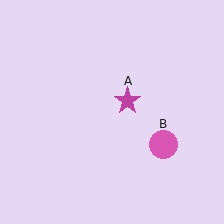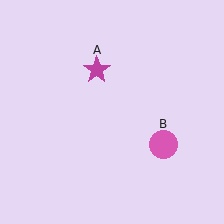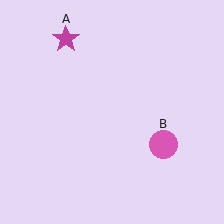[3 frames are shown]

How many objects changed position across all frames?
1 object changed position: magenta star (object A).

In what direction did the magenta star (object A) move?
The magenta star (object A) moved up and to the left.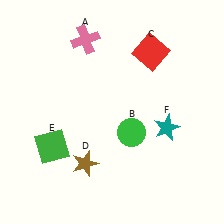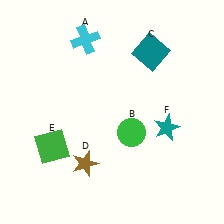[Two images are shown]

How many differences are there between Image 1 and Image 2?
There are 2 differences between the two images.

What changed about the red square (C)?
In Image 1, C is red. In Image 2, it changed to teal.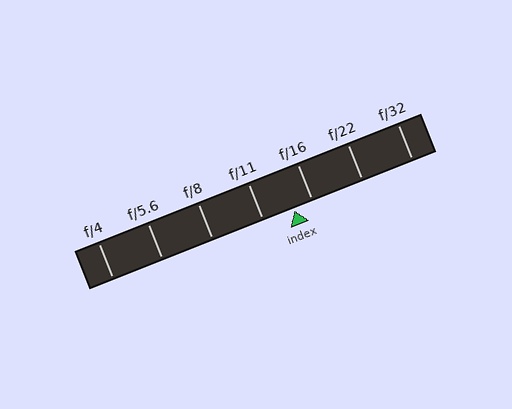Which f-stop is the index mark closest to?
The index mark is closest to f/16.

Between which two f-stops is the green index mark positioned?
The index mark is between f/11 and f/16.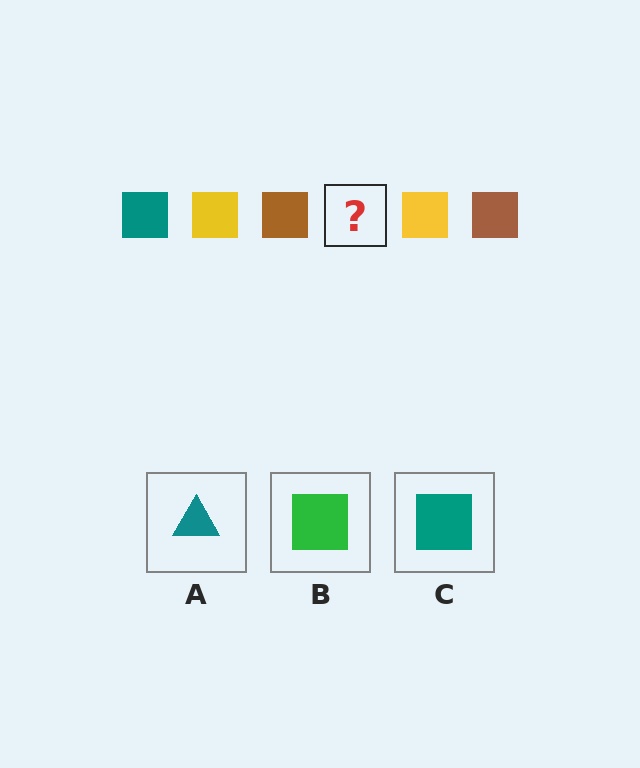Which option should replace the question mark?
Option C.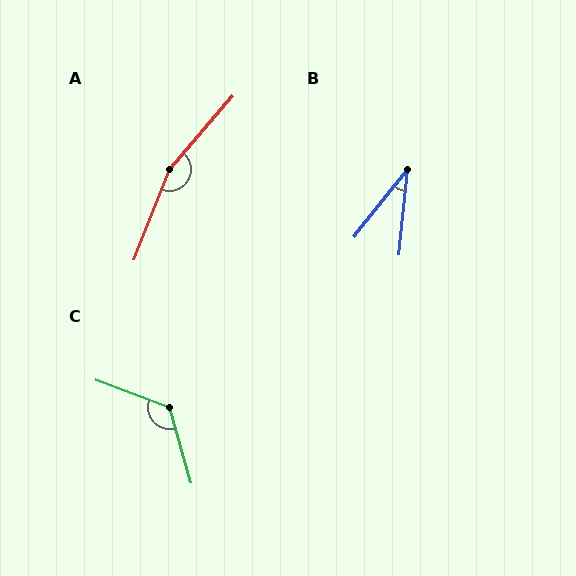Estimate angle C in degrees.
Approximately 126 degrees.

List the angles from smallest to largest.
B (33°), C (126°), A (160°).